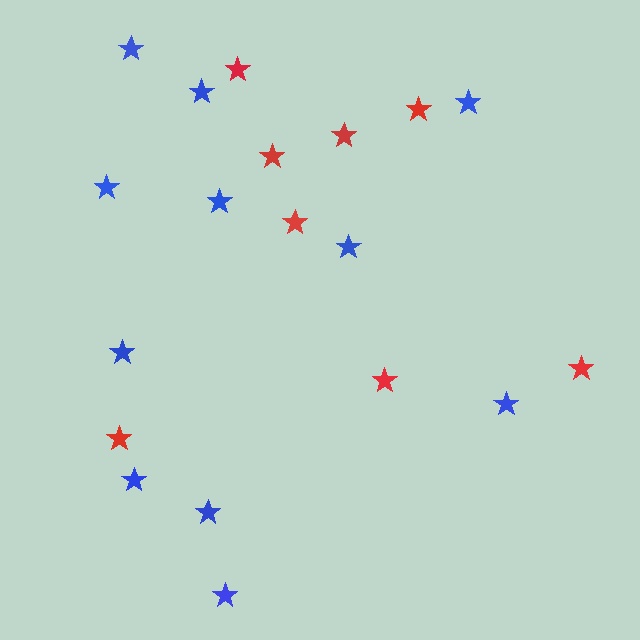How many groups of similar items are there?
There are 2 groups: one group of red stars (8) and one group of blue stars (11).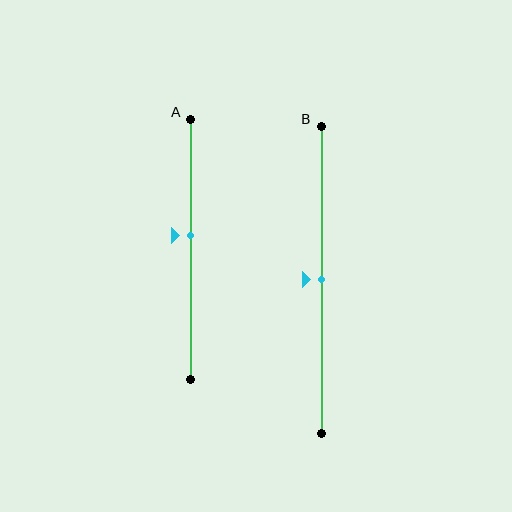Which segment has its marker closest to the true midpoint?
Segment B has its marker closest to the true midpoint.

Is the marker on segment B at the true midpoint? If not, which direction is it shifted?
Yes, the marker on segment B is at the true midpoint.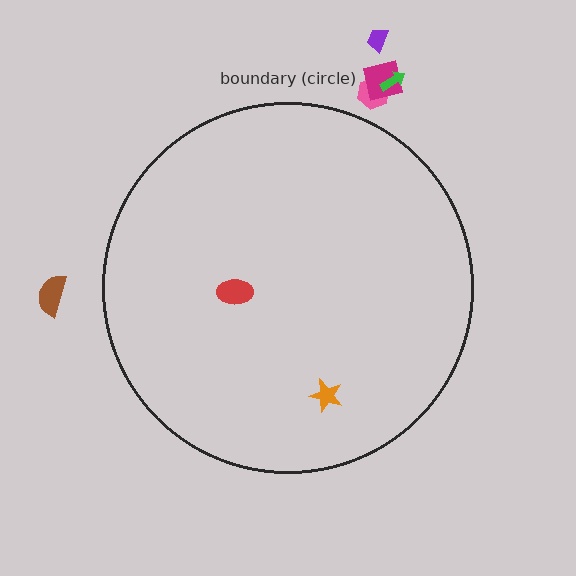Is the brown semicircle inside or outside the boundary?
Outside.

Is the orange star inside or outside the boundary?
Inside.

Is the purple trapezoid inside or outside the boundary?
Outside.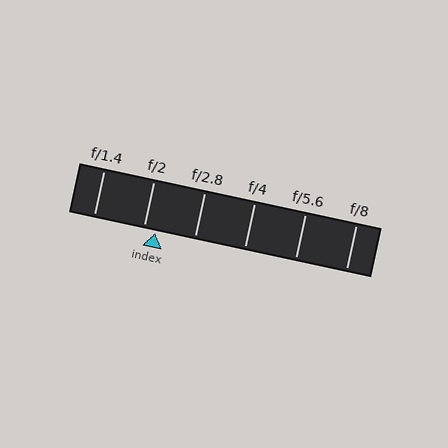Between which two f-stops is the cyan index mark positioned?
The index mark is between f/2 and f/2.8.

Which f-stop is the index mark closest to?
The index mark is closest to f/2.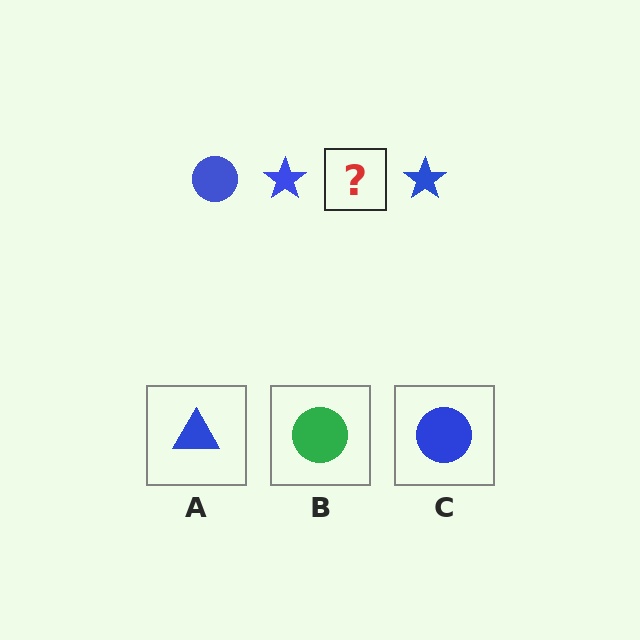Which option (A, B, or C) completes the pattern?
C.